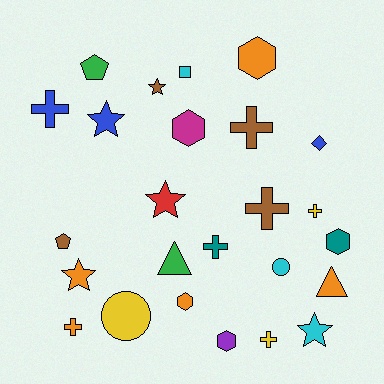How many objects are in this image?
There are 25 objects.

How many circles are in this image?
There are 2 circles.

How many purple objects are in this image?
There is 1 purple object.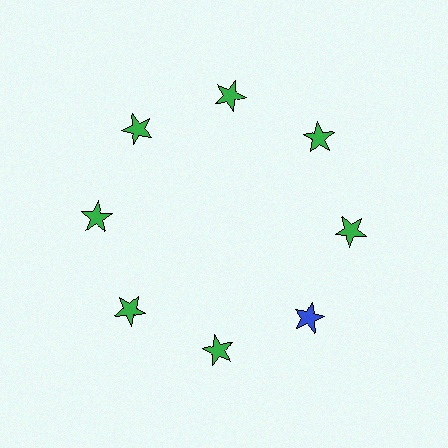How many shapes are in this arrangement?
There are 8 shapes arranged in a ring pattern.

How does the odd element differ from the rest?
It has a different color: blue instead of green.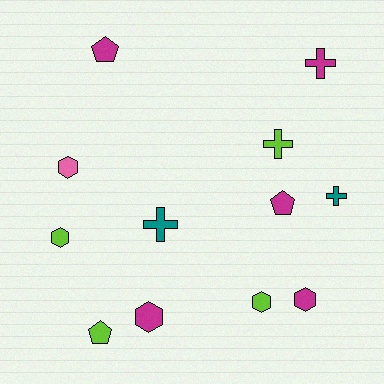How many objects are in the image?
There are 12 objects.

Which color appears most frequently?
Magenta, with 5 objects.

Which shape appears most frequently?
Hexagon, with 5 objects.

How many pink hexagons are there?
There is 1 pink hexagon.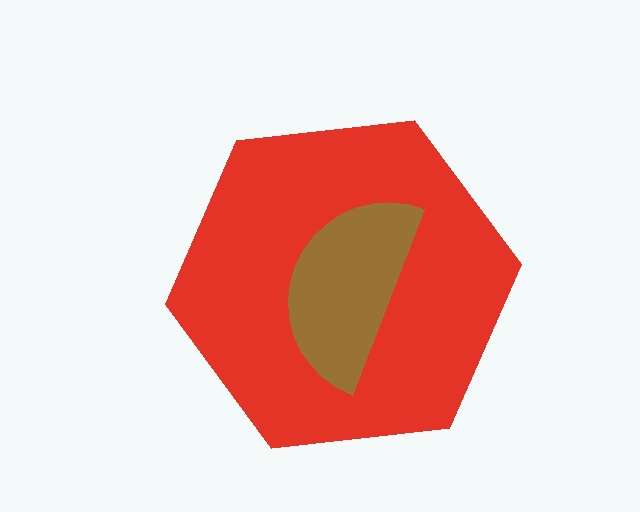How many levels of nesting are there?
2.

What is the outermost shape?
The red hexagon.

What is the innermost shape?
The brown semicircle.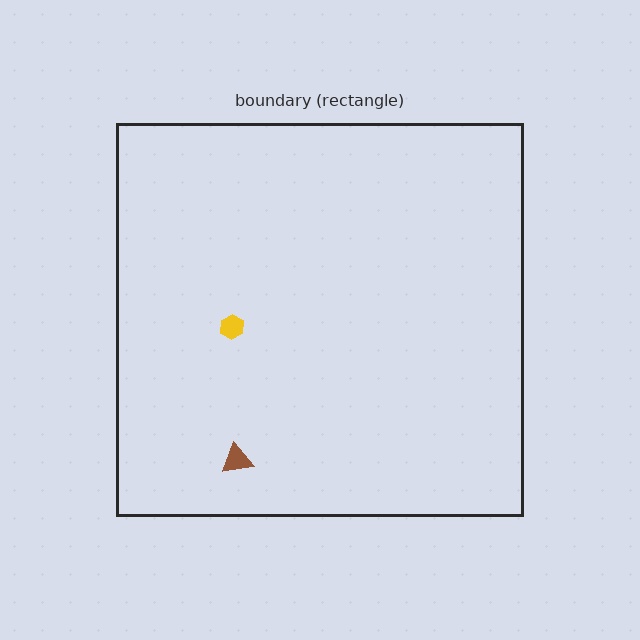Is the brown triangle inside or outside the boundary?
Inside.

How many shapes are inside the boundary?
2 inside, 0 outside.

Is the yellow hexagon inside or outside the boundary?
Inside.